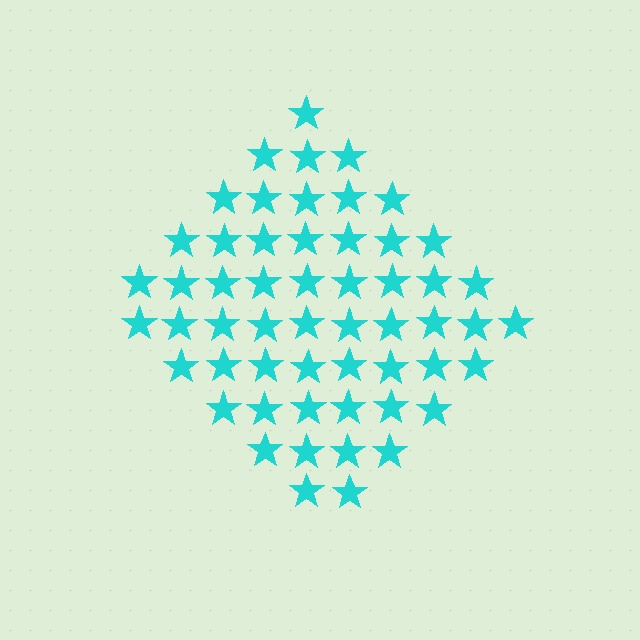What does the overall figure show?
The overall figure shows a diamond.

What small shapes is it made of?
It is made of small stars.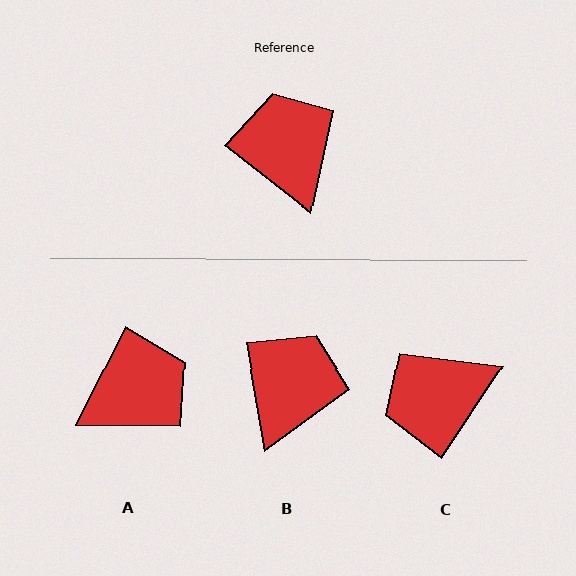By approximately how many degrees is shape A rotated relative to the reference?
Approximately 78 degrees clockwise.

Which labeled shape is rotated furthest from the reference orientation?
C, about 94 degrees away.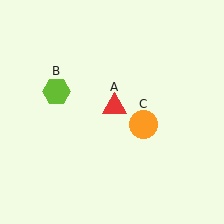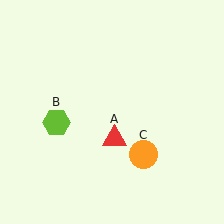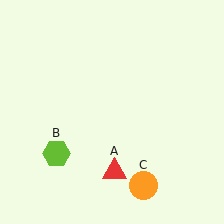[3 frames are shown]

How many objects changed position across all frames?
3 objects changed position: red triangle (object A), lime hexagon (object B), orange circle (object C).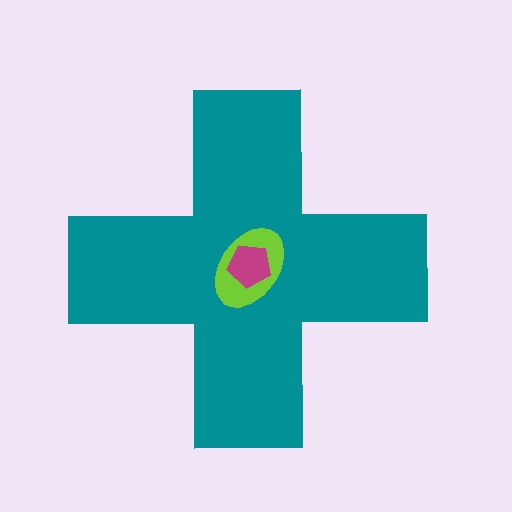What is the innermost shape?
The magenta pentagon.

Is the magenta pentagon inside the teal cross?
Yes.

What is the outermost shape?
The teal cross.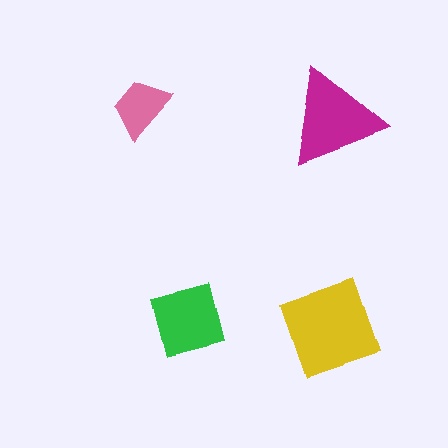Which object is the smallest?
The pink trapezoid.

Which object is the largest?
The yellow diamond.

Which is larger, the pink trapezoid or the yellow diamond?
The yellow diamond.